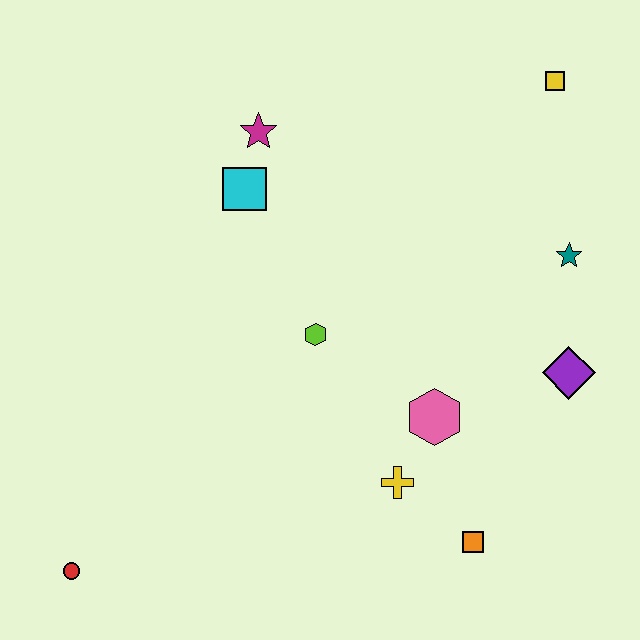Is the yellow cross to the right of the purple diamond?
No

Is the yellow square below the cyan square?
No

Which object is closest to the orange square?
The yellow cross is closest to the orange square.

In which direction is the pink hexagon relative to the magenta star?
The pink hexagon is below the magenta star.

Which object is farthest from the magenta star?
The red circle is farthest from the magenta star.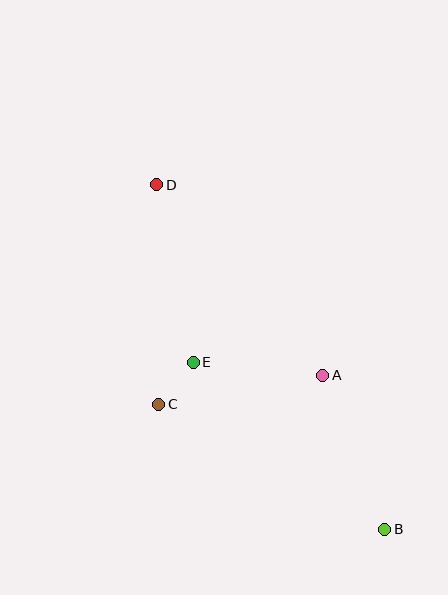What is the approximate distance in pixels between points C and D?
The distance between C and D is approximately 220 pixels.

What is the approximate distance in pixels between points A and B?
The distance between A and B is approximately 166 pixels.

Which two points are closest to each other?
Points C and E are closest to each other.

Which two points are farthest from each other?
Points B and D are farthest from each other.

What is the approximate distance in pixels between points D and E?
The distance between D and E is approximately 181 pixels.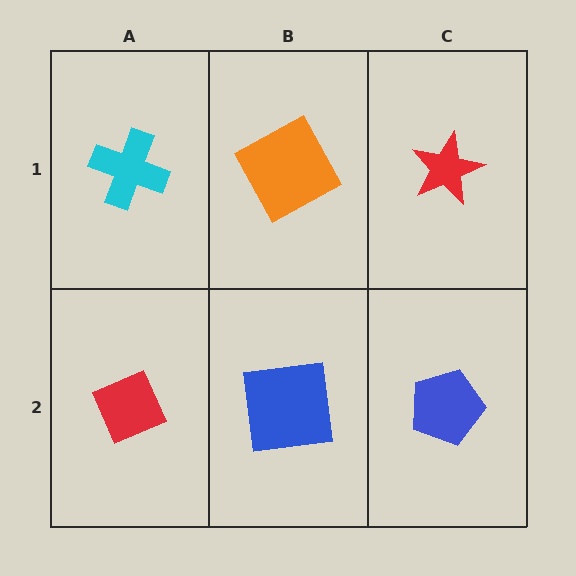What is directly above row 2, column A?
A cyan cross.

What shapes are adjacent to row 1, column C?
A blue pentagon (row 2, column C), an orange square (row 1, column B).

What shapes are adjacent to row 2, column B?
An orange square (row 1, column B), a red diamond (row 2, column A), a blue pentagon (row 2, column C).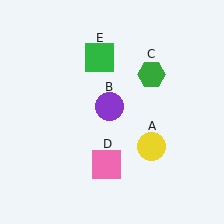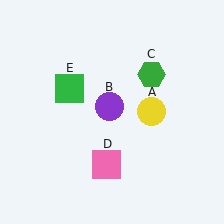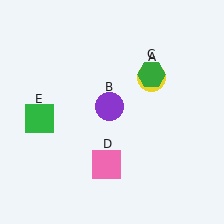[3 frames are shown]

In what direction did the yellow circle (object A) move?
The yellow circle (object A) moved up.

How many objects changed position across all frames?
2 objects changed position: yellow circle (object A), green square (object E).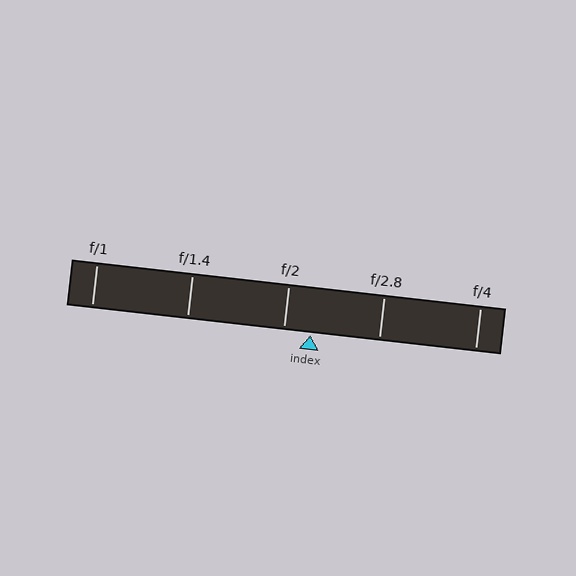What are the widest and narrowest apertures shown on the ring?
The widest aperture shown is f/1 and the narrowest is f/4.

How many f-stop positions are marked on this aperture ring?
There are 5 f-stop positions marked.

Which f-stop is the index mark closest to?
The index mark is closest to f/2.